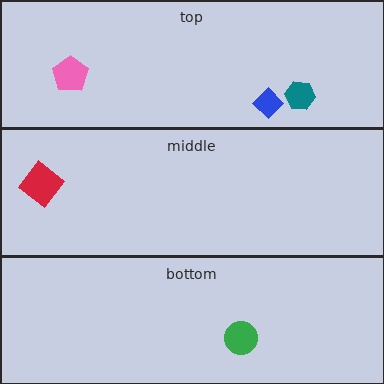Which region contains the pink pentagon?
The top region.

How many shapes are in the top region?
3.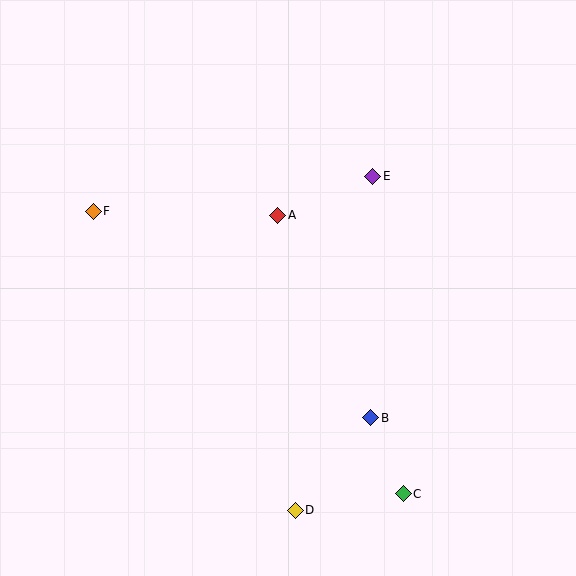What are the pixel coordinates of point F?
Point F is at (93, 211).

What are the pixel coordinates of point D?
Point D is at (295, 510).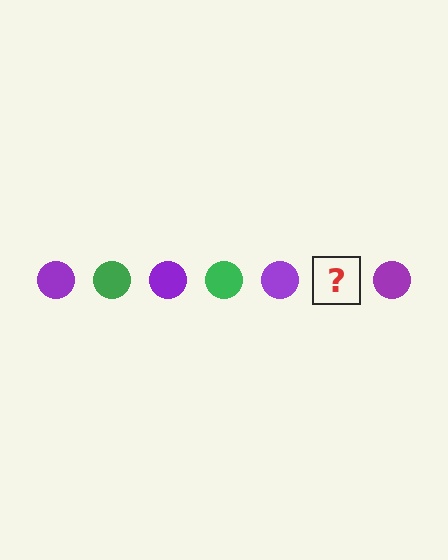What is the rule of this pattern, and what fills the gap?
The rule is that the pattern cycles through purple, green circles. The gap should be filled with a green circle.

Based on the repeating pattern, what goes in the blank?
The blank should be a green circle.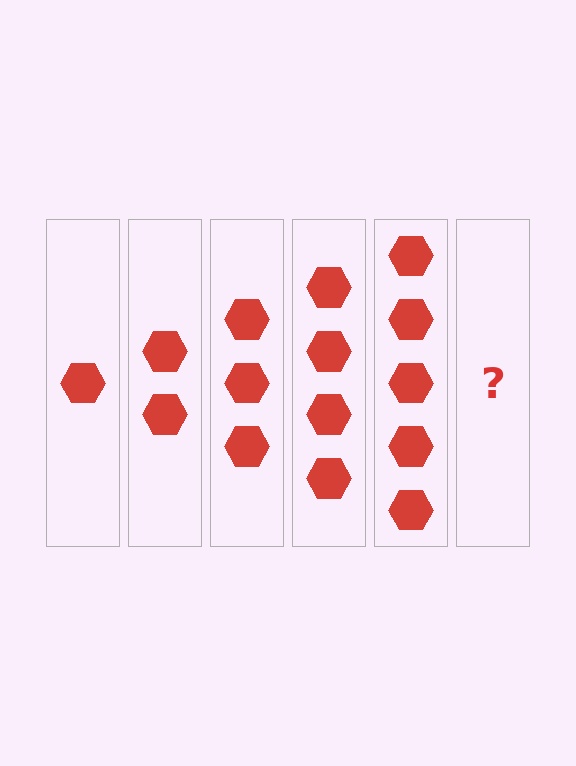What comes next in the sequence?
The next element should be 6 hexagons.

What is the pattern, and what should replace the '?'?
The pattern is that each step adds one more hexagon. The '?' should be 6 hexagons.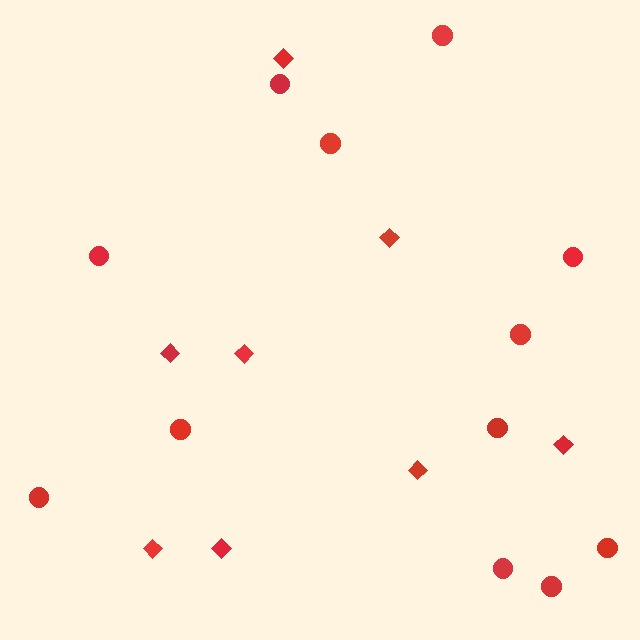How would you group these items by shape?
There are 2 groups: one group of circles (12) and one group of diamonds (8).